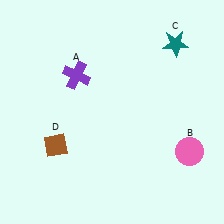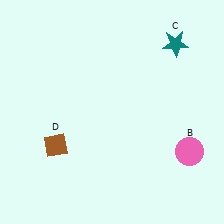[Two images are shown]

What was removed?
The purple cross (A) was removed in Image 2.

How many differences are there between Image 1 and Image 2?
There is 1 difference between the two images.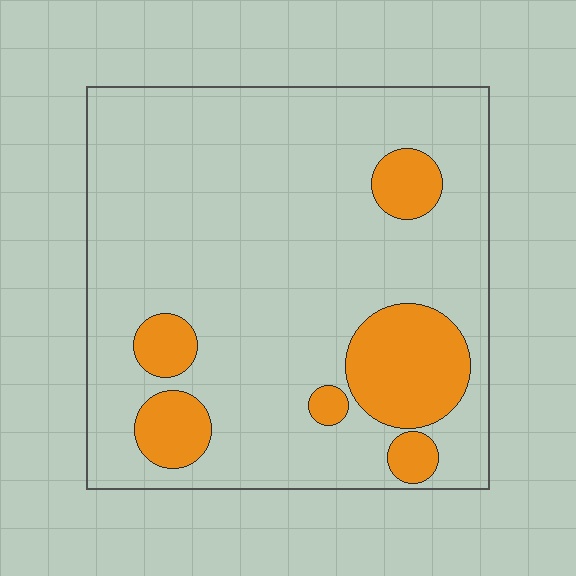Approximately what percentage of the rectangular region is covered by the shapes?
Approximately 15%.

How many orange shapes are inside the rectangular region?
6.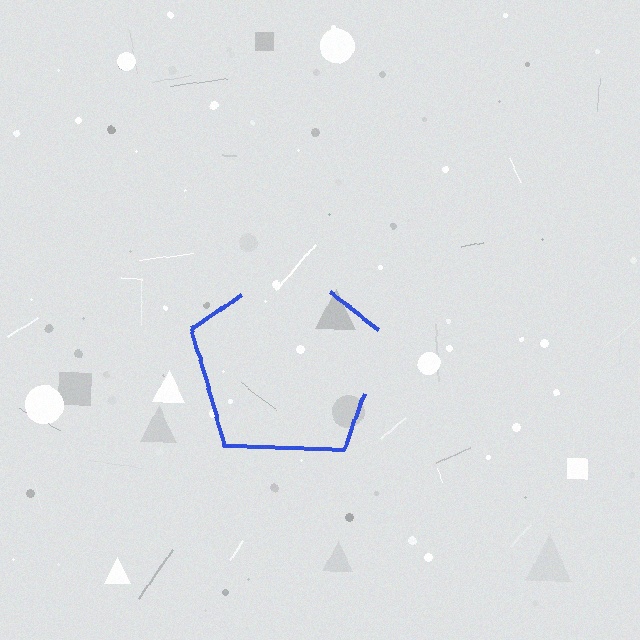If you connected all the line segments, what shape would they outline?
They would outline a pentagon.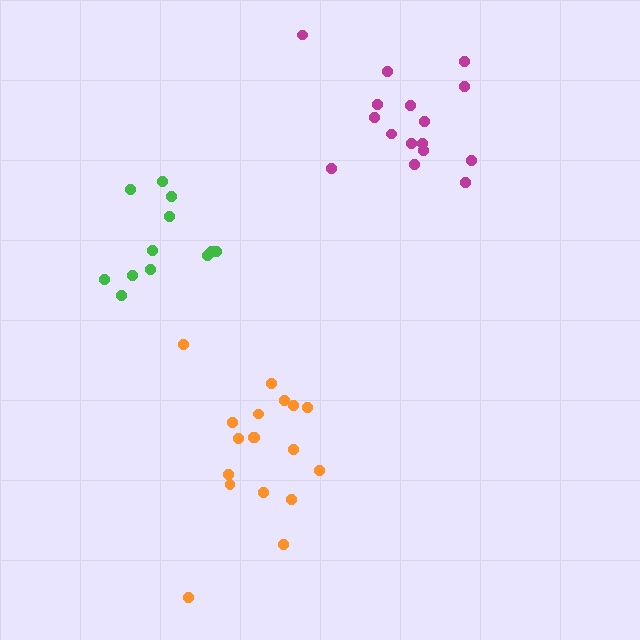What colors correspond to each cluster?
The clusters are colored: magenta, orange, green.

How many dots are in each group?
Group 1: 16 dots, Group 2: 18 dots, Group 3: 12 dots (46 total).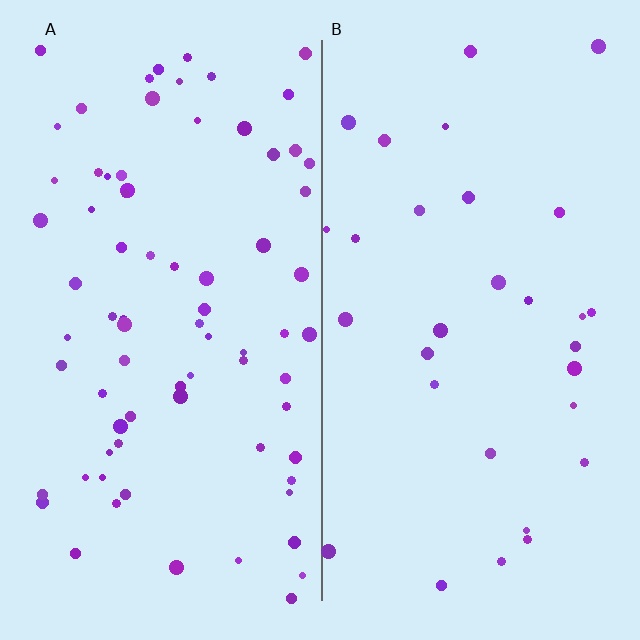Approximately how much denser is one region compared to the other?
Approximately 2.5× — region A over region B.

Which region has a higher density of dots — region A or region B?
A (the left).